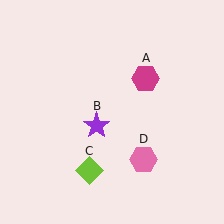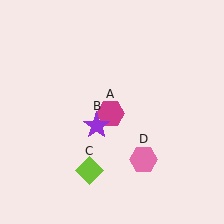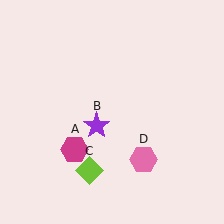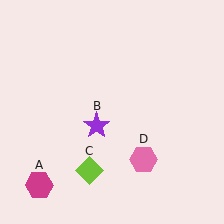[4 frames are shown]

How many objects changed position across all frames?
1 object changed position: magenta hexagon (object A).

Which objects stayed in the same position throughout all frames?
Purple star (object B) and lime diamond (object C) and pink hexagon (object D) remained stationary.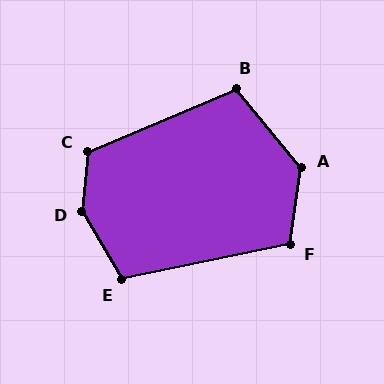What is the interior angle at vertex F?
Approximately 109 degrees (obtuse).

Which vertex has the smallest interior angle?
B, at approximately 107 degrees.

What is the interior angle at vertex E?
Approximately 109 degrees (obtuse).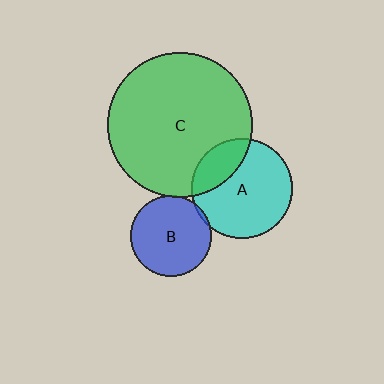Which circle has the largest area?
Circle C (green).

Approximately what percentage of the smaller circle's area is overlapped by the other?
Approximately 5%.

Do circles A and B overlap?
Yes.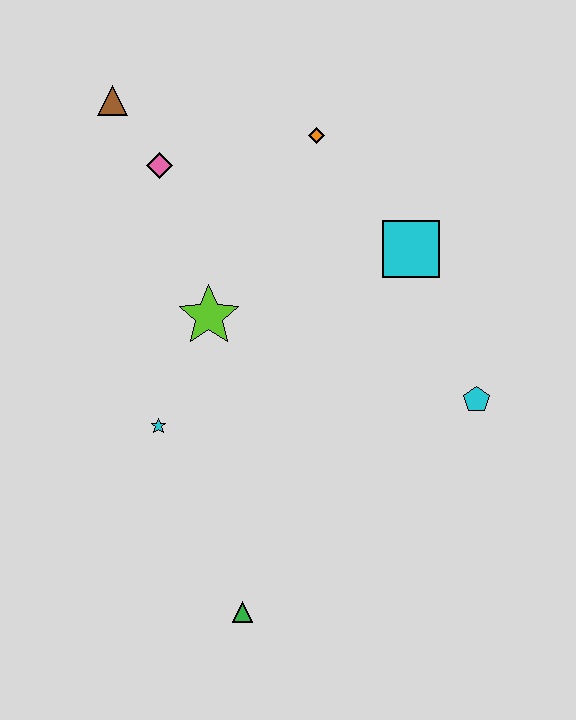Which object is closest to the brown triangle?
The pink diamond is closest to the brown triangle.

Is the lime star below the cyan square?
Yes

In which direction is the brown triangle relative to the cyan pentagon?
The brown triangle is to the left of the cyan pentagon.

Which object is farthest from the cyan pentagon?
The brown triangle is farthest from the cyan pentagon.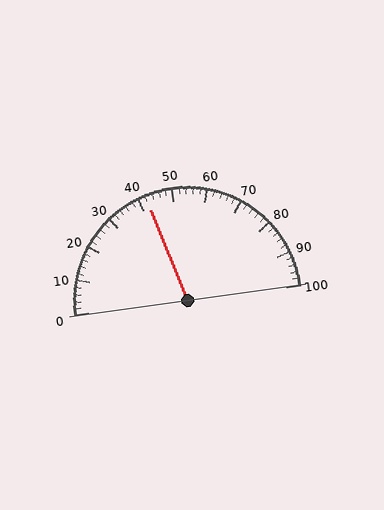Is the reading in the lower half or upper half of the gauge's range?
The reading is in the lower half of the range (0 to 100).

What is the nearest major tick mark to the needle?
The nearest major tick mark is 40.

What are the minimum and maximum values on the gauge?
The gauge ranges from 0 to 100.